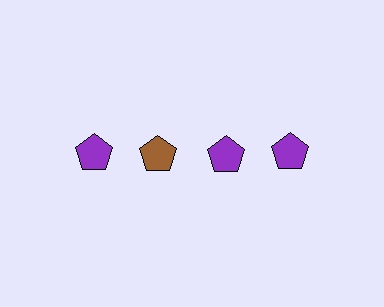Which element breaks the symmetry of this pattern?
The brown pentagon in the top row, second from left column breaks the symmetry. All other shapes are purple pentagons.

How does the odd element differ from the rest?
It has a different color: brown instead of purple.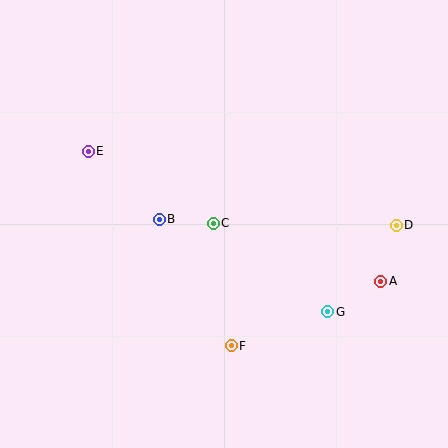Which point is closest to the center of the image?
Point C at (213, 223) is closest to the center.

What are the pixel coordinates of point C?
Point C is at (213, 223).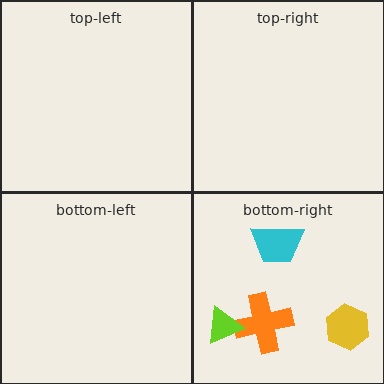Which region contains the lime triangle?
The bottom-right region.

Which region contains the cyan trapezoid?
The bottom-right region.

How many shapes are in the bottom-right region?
4.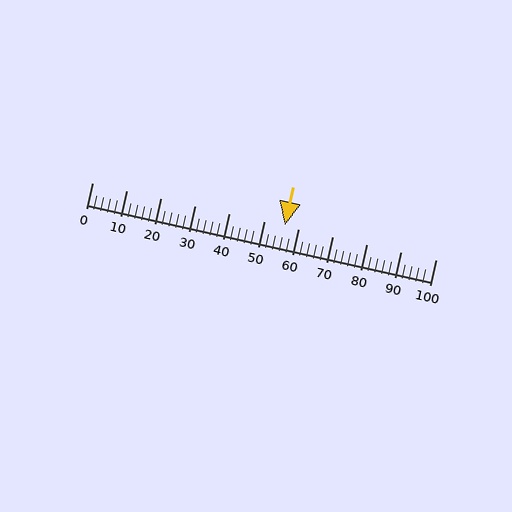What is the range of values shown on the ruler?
The ruler shows values from 0 to 100.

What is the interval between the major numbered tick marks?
The major tick marks are spaced 10 units apart.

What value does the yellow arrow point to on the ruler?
The yellow arrow points to approximately 56.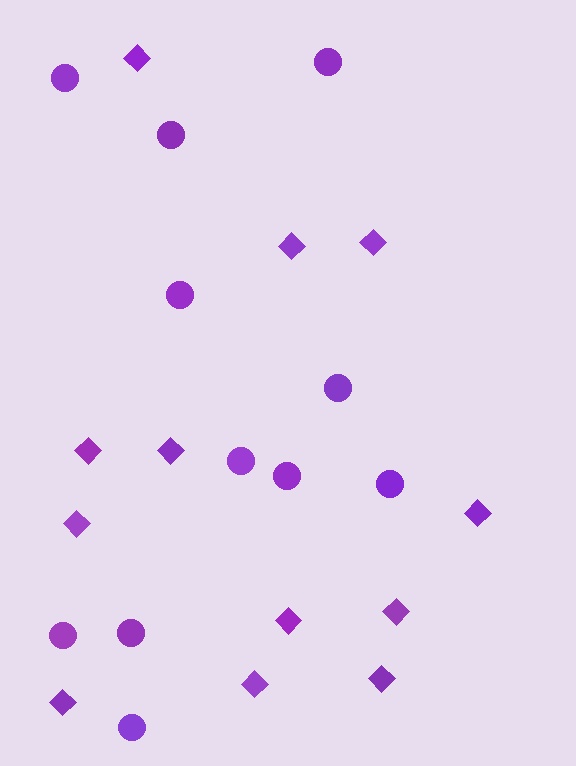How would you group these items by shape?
There are 2 groups: one group of circles (11) and one group of diamonds (12).